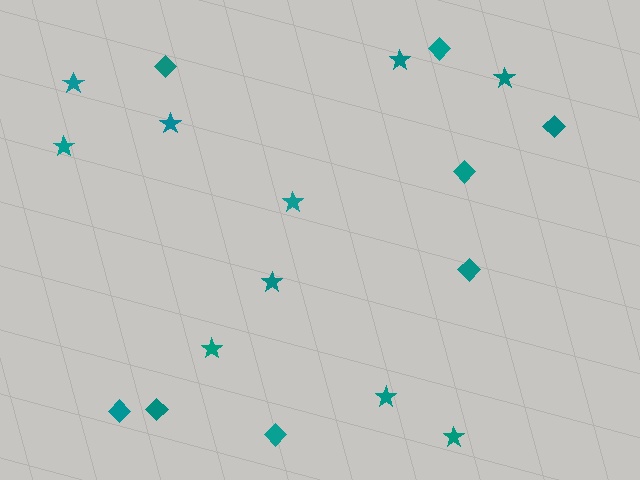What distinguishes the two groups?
There are 2 groups: one group of diamonds (8) and one group of stars (10).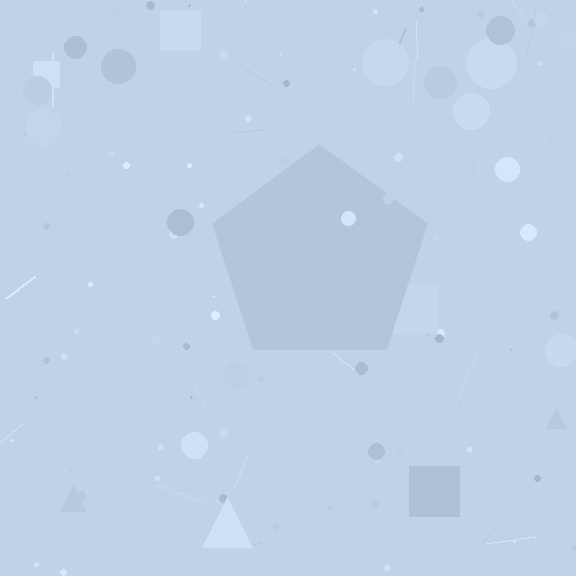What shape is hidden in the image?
A pentagon is hidden in the image.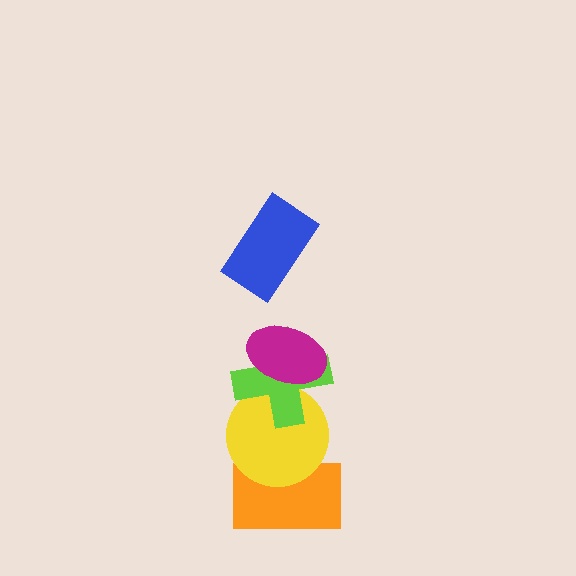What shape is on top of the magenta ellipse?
The blue rectangle is on top of the magenta ellipse.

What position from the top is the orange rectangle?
The orange rectangle is 5th from the top.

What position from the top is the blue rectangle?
The blue rectangle is 1st from the top.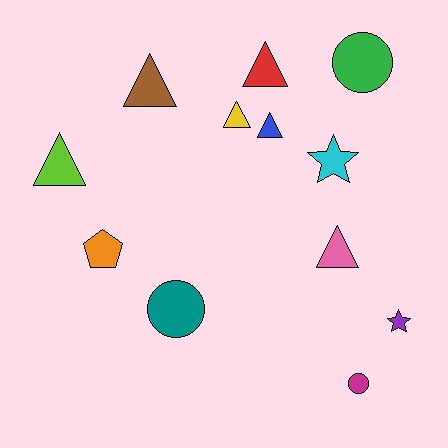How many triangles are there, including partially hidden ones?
There are 6 triangles.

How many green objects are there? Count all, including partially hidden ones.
There is 1 green object.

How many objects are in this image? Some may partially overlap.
There are 12 objects.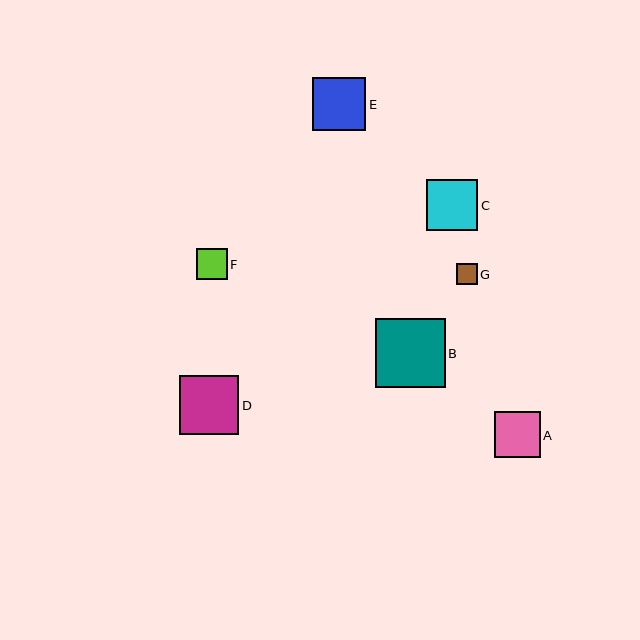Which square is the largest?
Square B is the largest with a size of approximately 69 pixels.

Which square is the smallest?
Square G is the smallest with a size of approximately 21 pixels.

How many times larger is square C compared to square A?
Square C is approximately 1.1 times the size of square A.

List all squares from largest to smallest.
From largest to smallest: B, D, E, C, A, F, G.